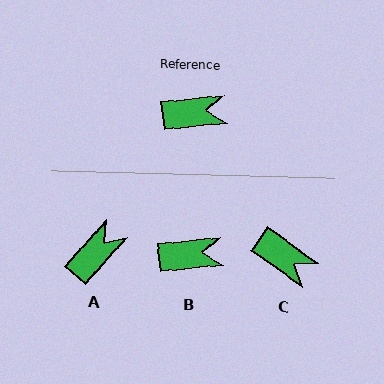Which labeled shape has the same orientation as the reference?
B.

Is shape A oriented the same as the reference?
No, it is off by about 42 degrees.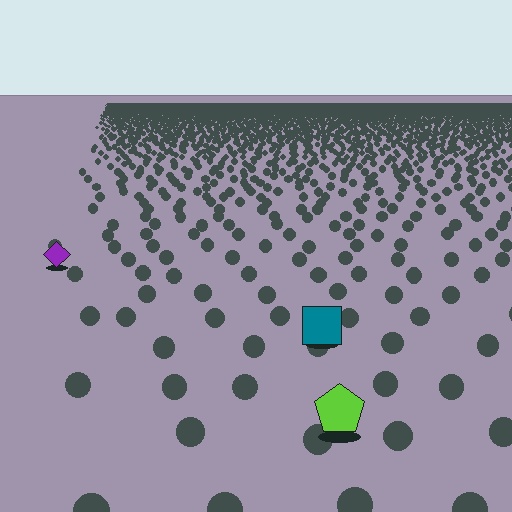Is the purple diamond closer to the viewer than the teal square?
No. The teal square is closer — you can tell from the texture gradient: the ground texture is coarser near it.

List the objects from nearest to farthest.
From nearest to farthest: the lime pentagon, the teal square, the purple diamond.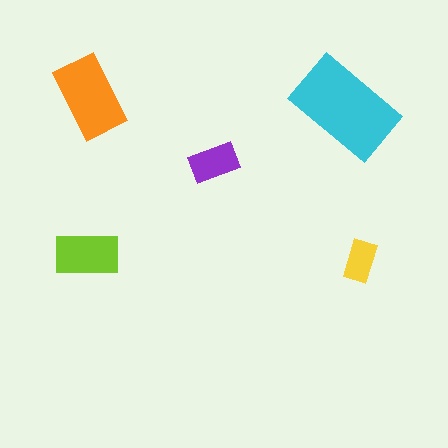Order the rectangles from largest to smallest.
the cyan one, the orange one, the lime one, the purple one, the yellow one.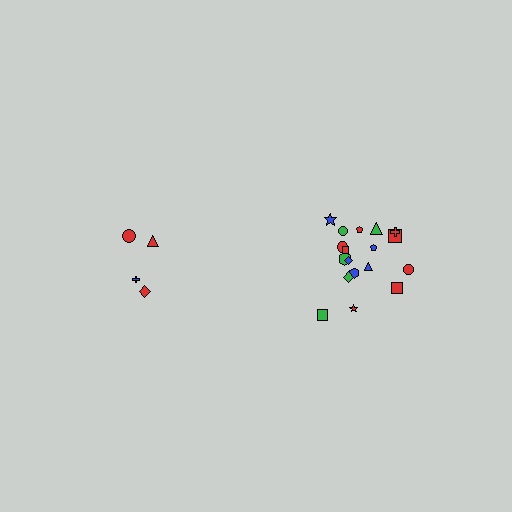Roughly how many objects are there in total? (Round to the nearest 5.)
Roughly 20 objects in total.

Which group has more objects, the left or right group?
The right group.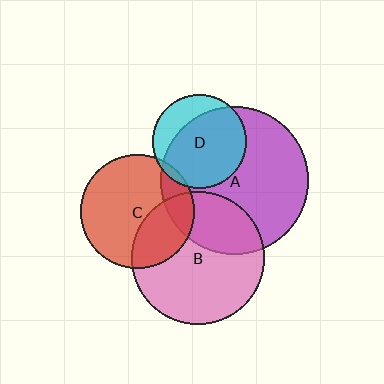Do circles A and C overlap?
Yes.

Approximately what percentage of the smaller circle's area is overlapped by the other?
Approximately 15%.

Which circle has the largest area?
Circle A (purple).